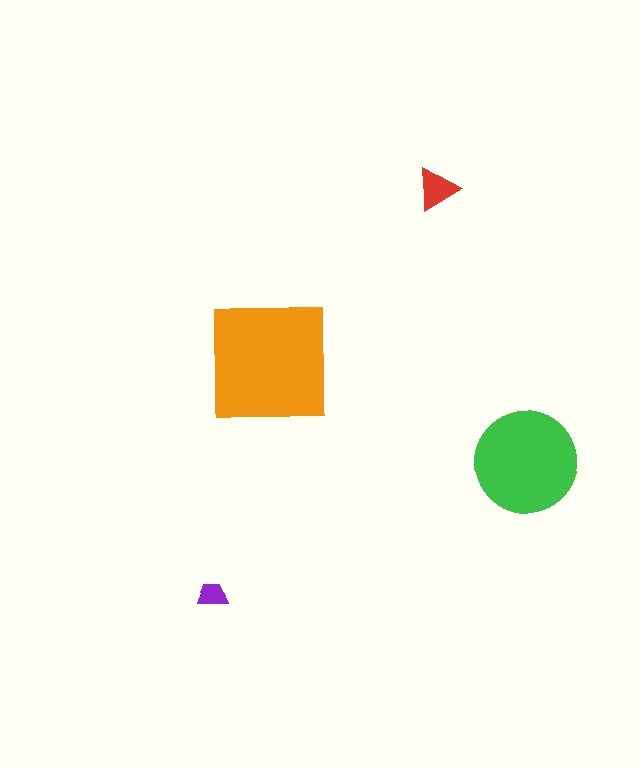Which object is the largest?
The orange square.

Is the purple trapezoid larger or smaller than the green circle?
Smaller.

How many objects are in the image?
There are 4 objects in the image.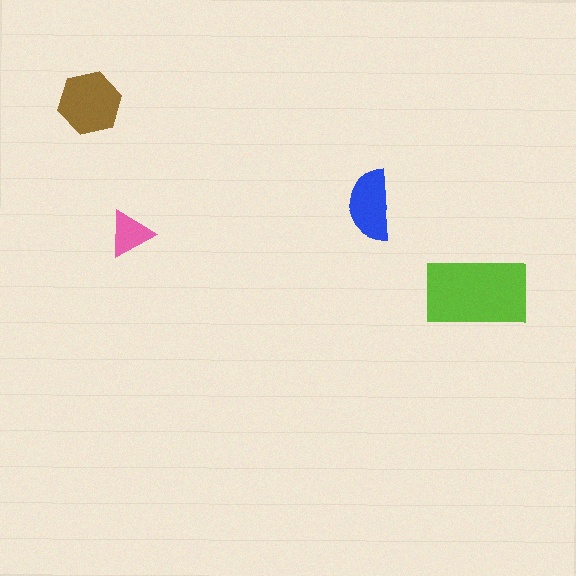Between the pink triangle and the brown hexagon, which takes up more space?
The brown hexagon.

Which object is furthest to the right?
The lime rectangle is rightmost.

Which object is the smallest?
The pink triangle.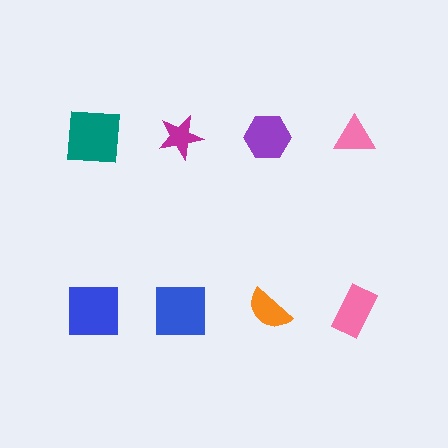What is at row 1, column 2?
A magenta star.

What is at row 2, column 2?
A blue square.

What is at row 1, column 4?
A pink triangle.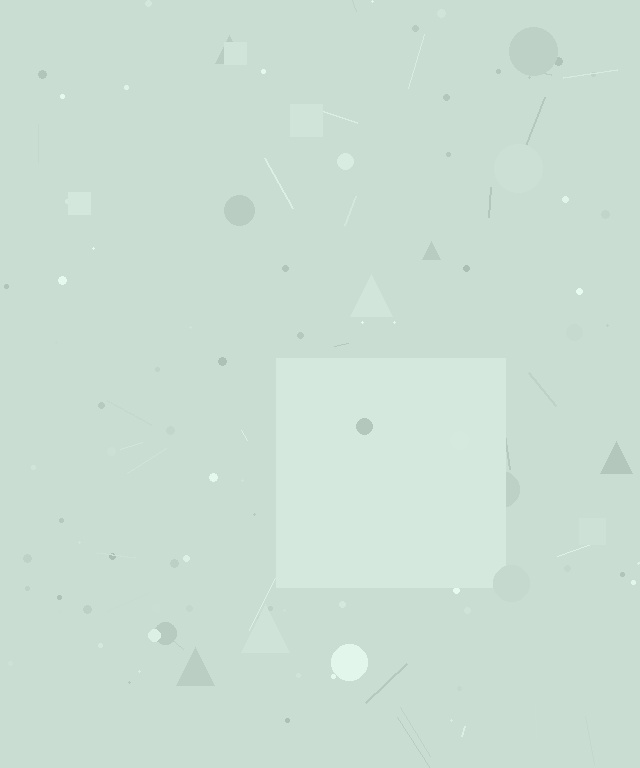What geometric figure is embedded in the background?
A square is embedded in the background.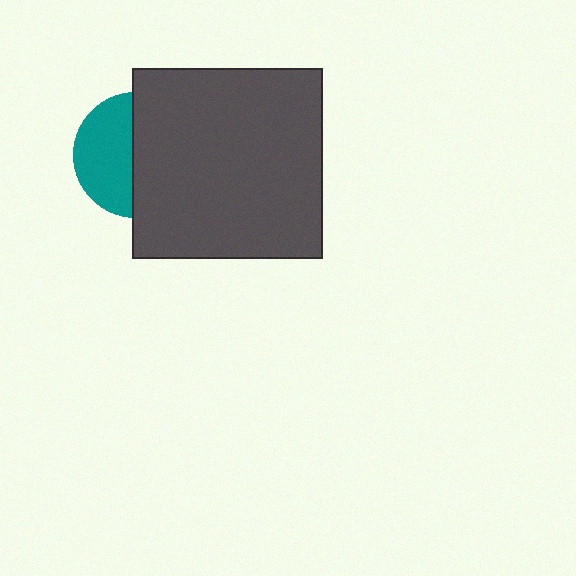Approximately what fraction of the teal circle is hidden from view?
Roughly 55% of the teal circle is hidden behind the dark gray square.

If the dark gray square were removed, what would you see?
You would see the complete teal circle.